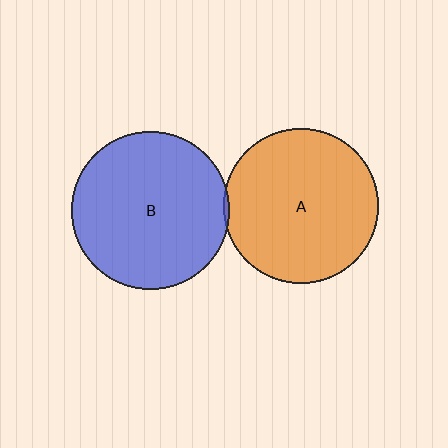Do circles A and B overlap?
Yes.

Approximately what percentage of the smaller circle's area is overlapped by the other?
Approximately 5%.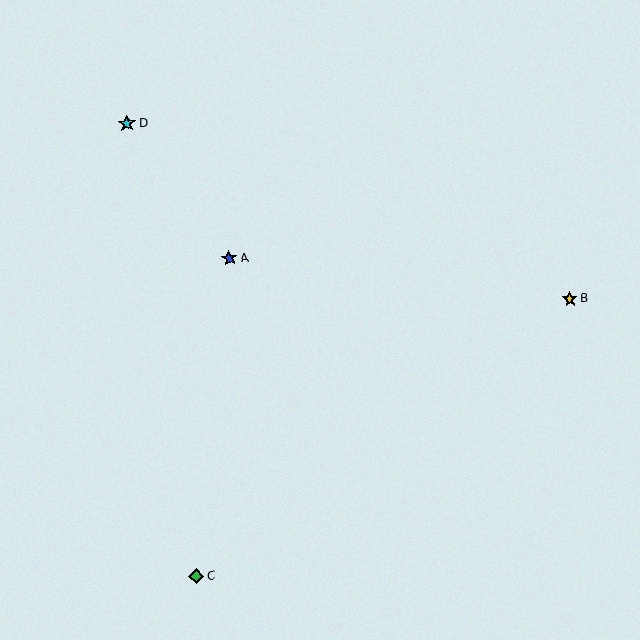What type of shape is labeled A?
Shape A is a blue star.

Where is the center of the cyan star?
The center of the cyan star is at (127, 124).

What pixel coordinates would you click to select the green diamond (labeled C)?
Click at (197, 577) to select the green diamond C.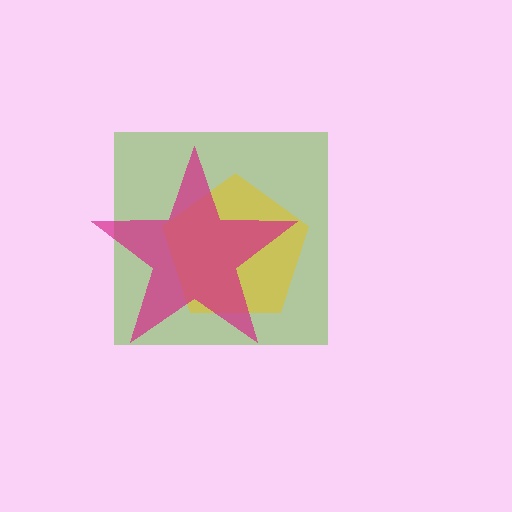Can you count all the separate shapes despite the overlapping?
Yes, there are 3 separate shapes.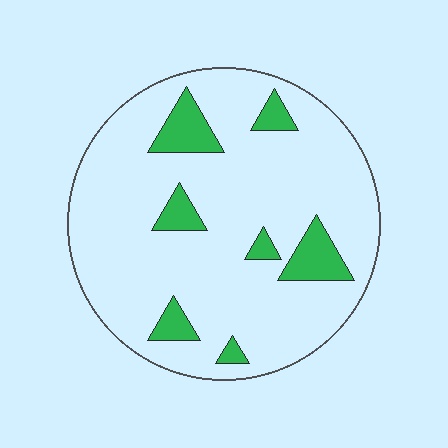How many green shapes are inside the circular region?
7.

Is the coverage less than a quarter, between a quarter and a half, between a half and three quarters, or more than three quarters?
Less than a quarter.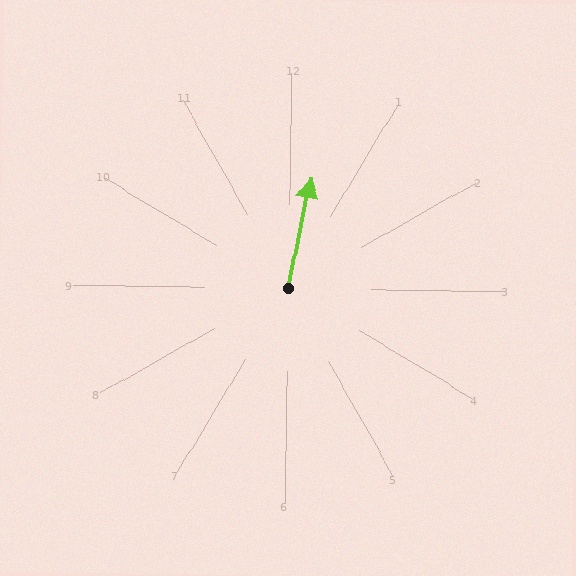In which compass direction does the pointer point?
North.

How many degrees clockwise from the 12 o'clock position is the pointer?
Approximately 11 degrees.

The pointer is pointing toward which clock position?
Roughly 12 o'clock.